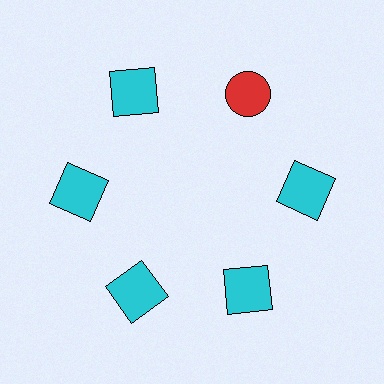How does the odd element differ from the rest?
It differs in both color (red instead of cyan) and shape (circle instead of square).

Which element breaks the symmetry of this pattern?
The red circle at roughly the 1 o'clock position breaks the symmetry. All other shapes are cyan squares.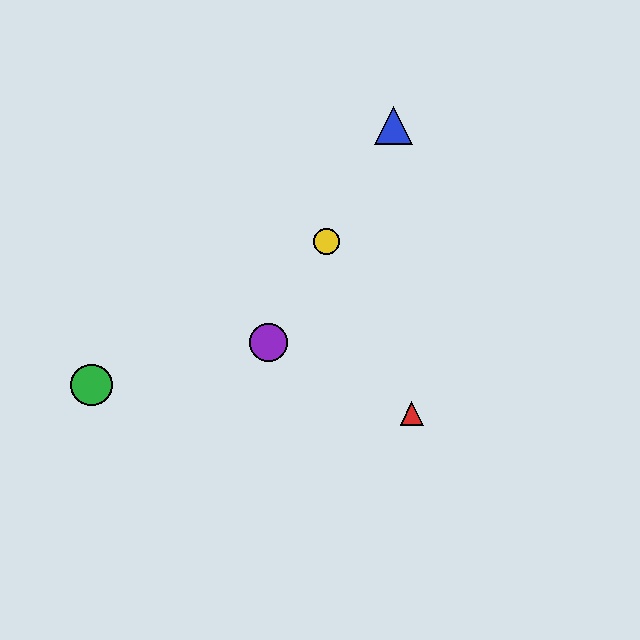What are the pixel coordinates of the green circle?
The green circle is at (92, 385).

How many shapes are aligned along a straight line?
3 shapes (the blue triangle, the yellow circle, the purple circle) are aligned along a straight line.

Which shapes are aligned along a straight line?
The blue triangle, the yellow circle, the purple circle are aligned along a straight line.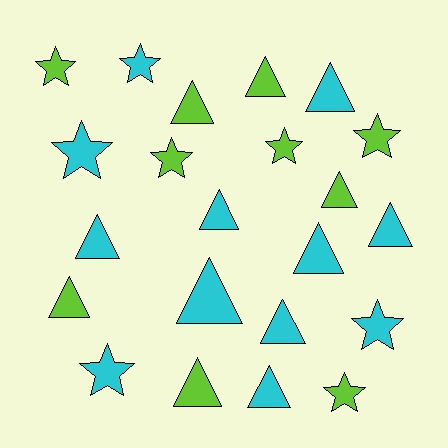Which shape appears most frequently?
Triangle, with 13 objects.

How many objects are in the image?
There are 22 objects.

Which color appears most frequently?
Cyan, with 12 objects.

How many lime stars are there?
There are 5 lime stars.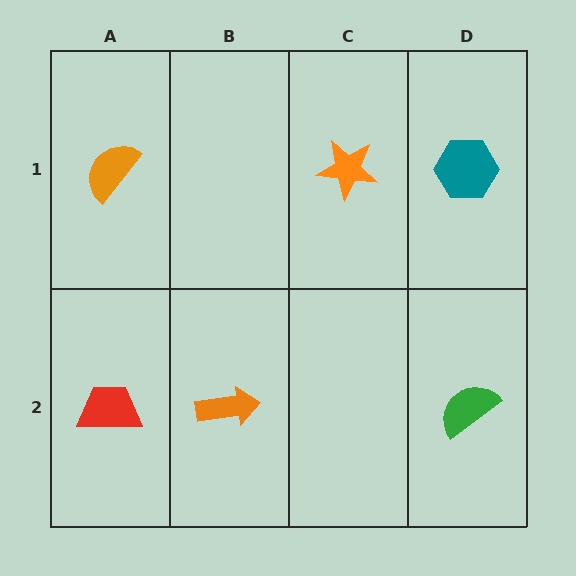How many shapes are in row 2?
3 shapes.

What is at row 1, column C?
An orange star.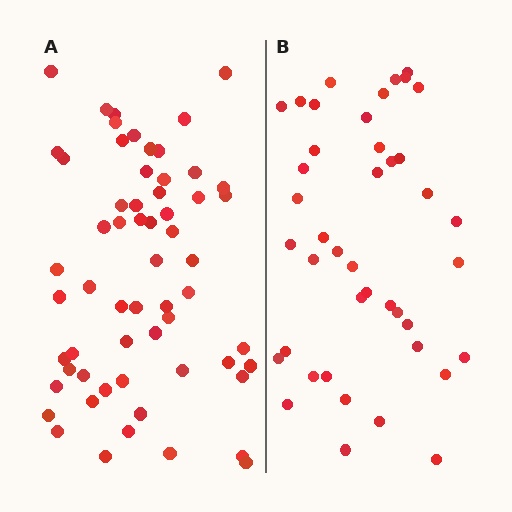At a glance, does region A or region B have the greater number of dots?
Region A (the left region) has more dots.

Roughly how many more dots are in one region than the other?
Region A has approximately 20 more dots than region B.